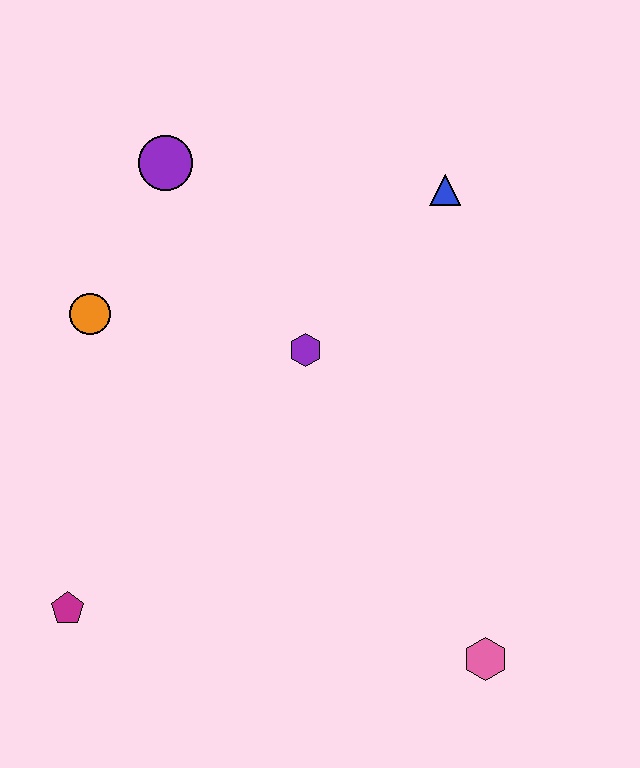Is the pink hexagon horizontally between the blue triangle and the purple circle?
No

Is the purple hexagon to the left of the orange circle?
No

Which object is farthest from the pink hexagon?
The purple circle is farthest from the pink hexagon.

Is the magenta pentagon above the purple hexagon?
No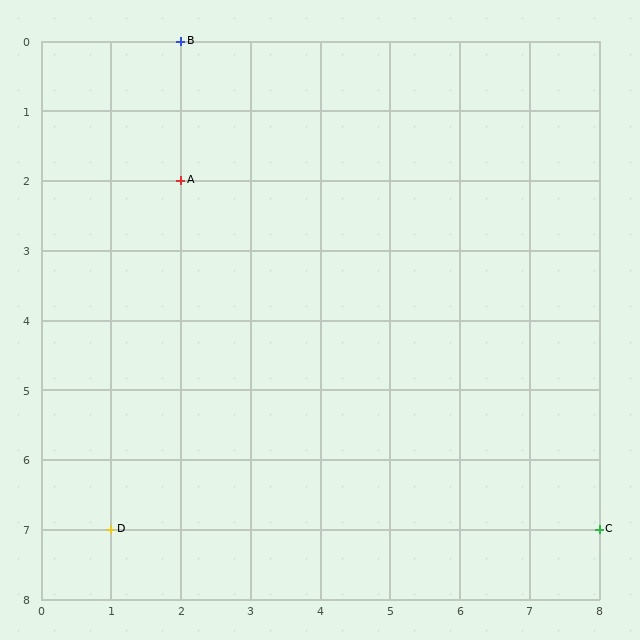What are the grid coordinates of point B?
Point B is at grid coordinates (2, 0).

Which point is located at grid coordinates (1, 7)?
Point D is at (1, 7).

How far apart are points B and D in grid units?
Points B and D are 1 column and 7 rows apart (about 7.1 grid units diagonally).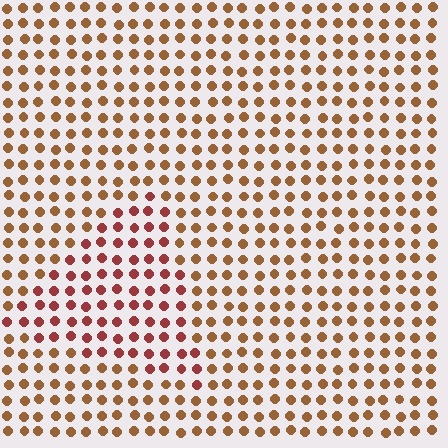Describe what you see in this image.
The image is filled with small brown elements in a uniform arrangement. A triangle-shaped region is visible where the elements are tinted to a slightly different hue, forming a subtle color boundary.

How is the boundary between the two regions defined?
The boundary is defined purely by a slight shift in hue (about 31 degrees). Spacing, size, and orientation are identical on both sides.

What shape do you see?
I see a triangle.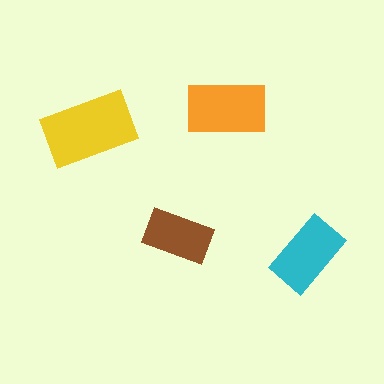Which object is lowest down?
The cyan rectangle is bottommost.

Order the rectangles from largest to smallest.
the yellow one, the orange one, the cyan one, the brown one.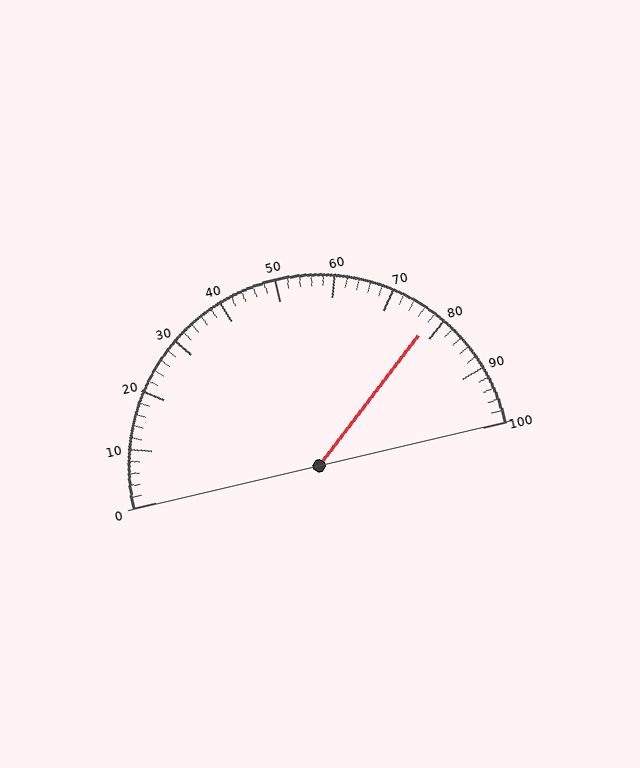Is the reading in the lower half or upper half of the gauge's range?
The reading is in the upper half of the range (0 to 100).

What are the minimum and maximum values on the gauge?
The gauge ranges from 0 to 100.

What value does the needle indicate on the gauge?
The needle indicates approximately 78.